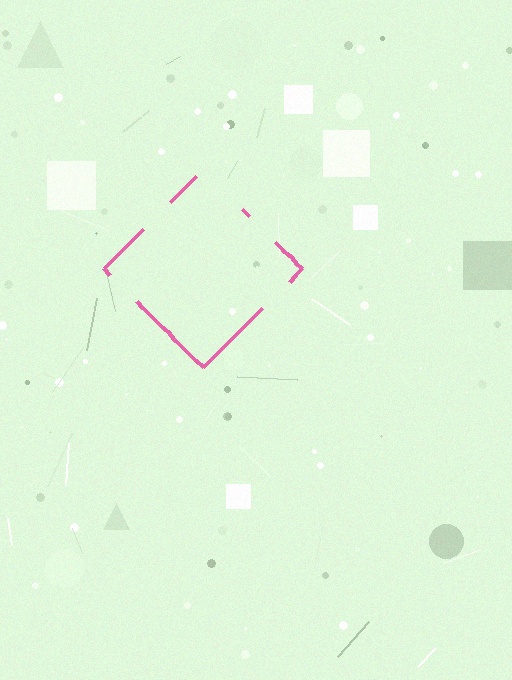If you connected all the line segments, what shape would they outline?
They would outline a diamond.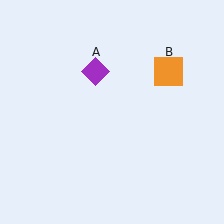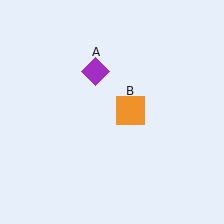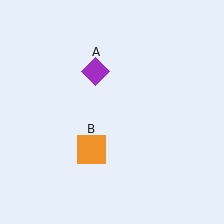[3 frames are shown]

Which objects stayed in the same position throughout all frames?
Purple diamond (object A) remained stationary.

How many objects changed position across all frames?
1 object changed position: orange square (object B).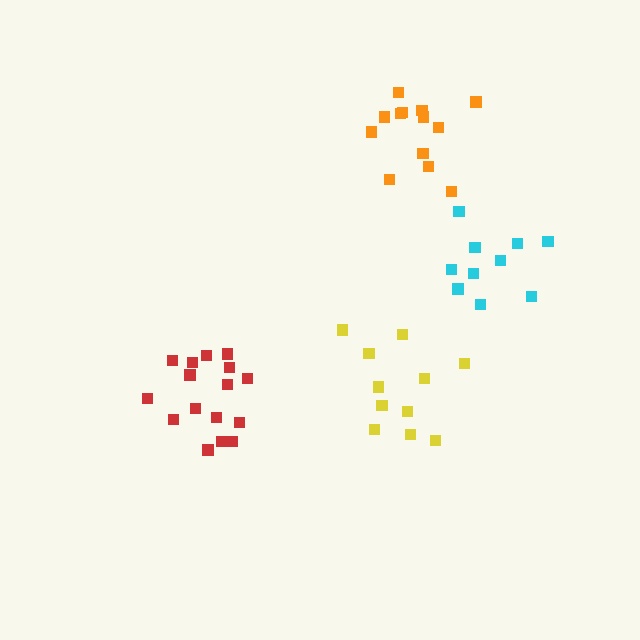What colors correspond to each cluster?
The clusters are colored: yellow, cyan, orange, red.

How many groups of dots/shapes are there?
There are 4 groups.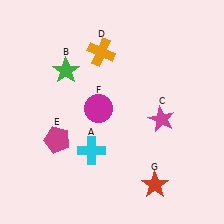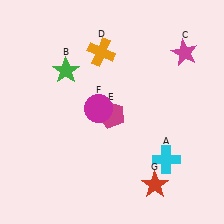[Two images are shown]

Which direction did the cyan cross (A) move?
The cyan cross (A) moved right.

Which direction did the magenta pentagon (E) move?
The magenta pentagon (E) moved right.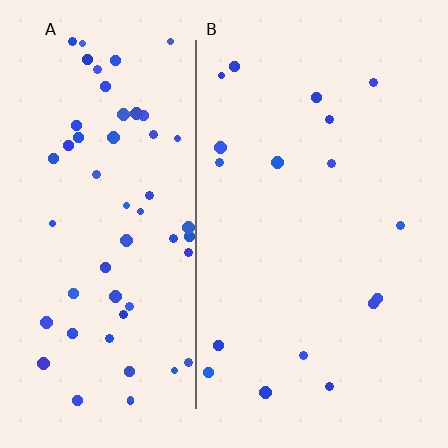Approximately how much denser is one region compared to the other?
Approximately 3.4× — region A over region B.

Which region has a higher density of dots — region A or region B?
A (the left).